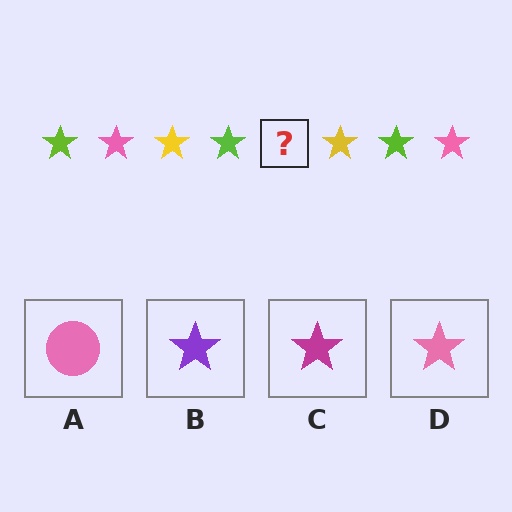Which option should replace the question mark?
Option D.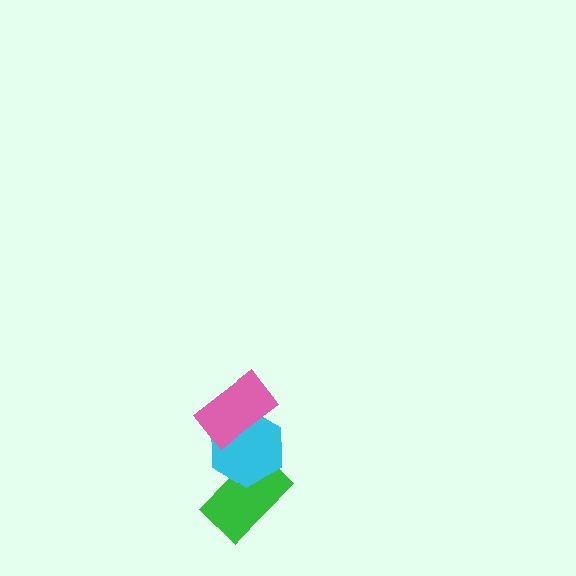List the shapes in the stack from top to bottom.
From top to bottom: the pink rectangle, the cyan hexagon, the green rectangle.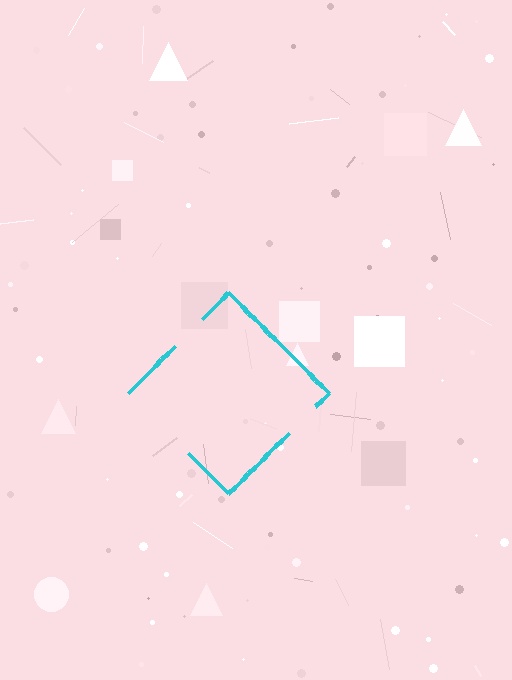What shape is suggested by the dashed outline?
The dashed outline suggests a diamond.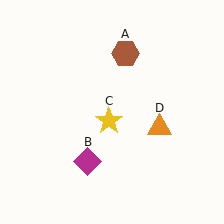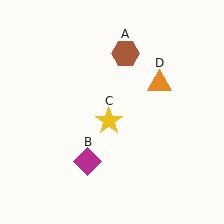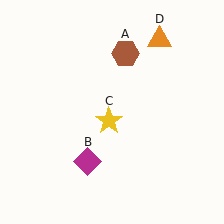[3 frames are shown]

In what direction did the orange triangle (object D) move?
The orange triangle (object D) moved up.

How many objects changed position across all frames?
1 object changed position: orange triangle (object D).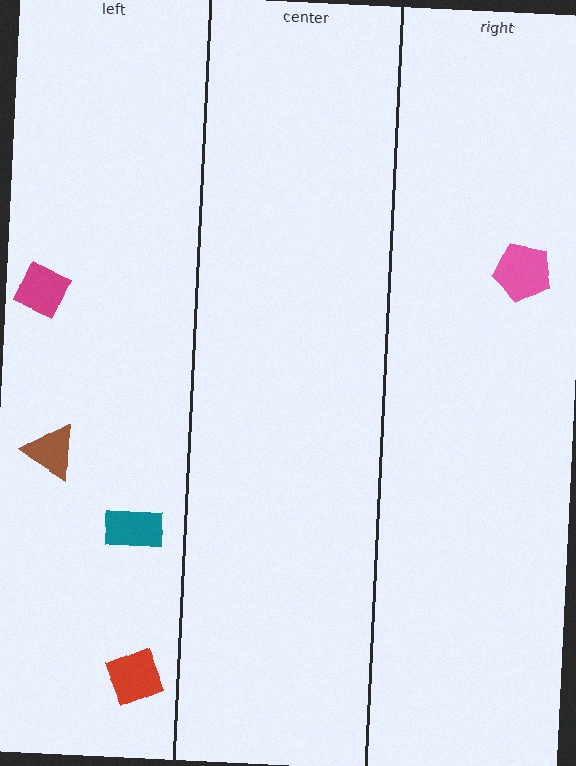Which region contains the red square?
The left region.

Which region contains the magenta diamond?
The left region.